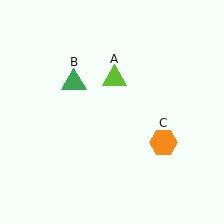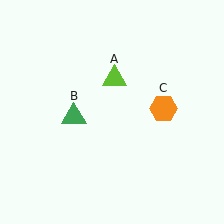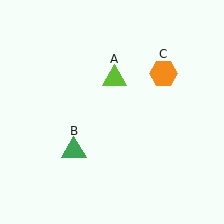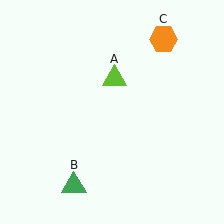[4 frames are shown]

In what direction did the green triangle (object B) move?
The green triangle (object B) moved down.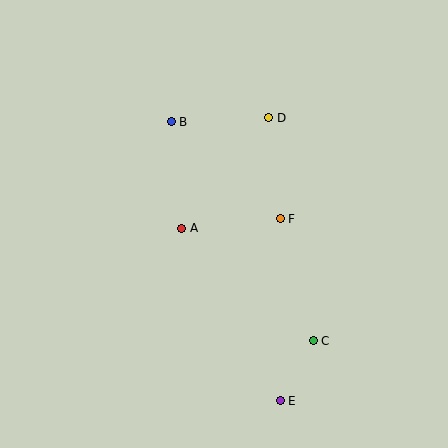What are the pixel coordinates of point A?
Point A is at (182, 228).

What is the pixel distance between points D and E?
The distance between D and E is 283 pixels.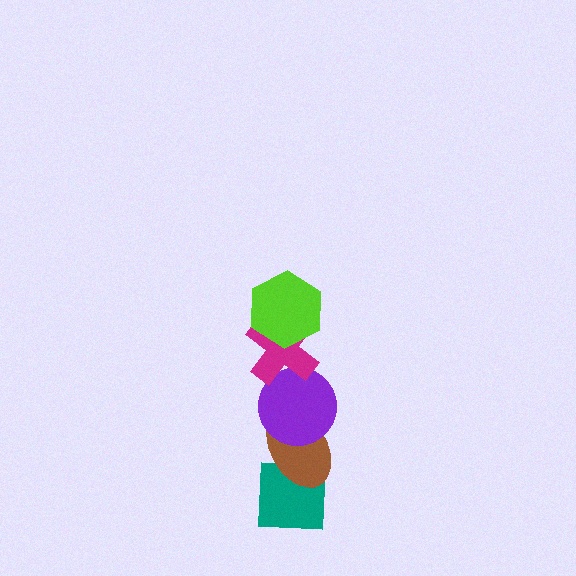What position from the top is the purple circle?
The purple circle is 3rd from the top.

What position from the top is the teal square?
The teal square is 5th from the top.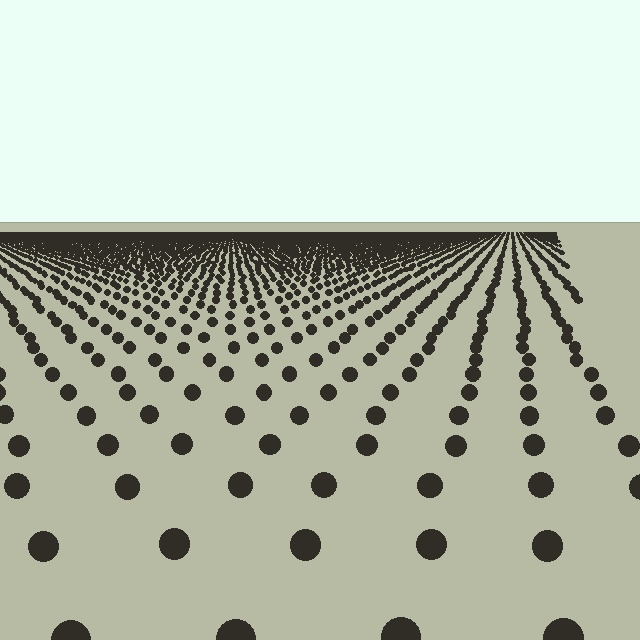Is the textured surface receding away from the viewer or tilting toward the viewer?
The surface is receding away from the viewer. Texture elements get smaller and denser toward the top.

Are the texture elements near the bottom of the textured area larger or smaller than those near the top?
Larger. Near the bottom, elements are closer to the viewer and appear at a bigger on-screen size.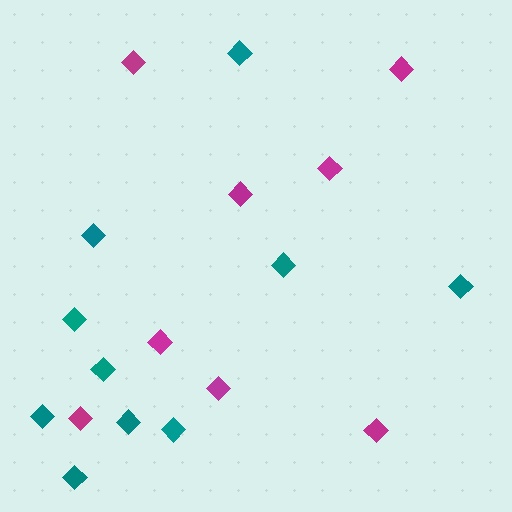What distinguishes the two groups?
There are 2 groups: one group of magenta diamonds (8) and one group of teal diamonds (10).